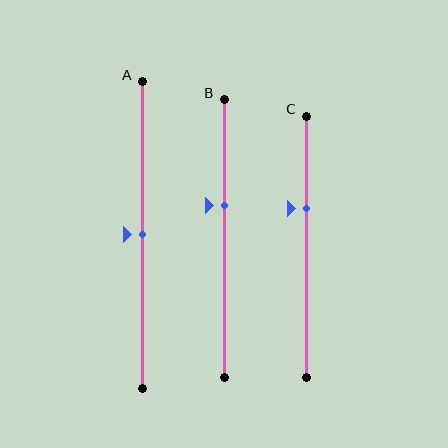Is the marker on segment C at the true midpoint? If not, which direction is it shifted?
No, the marker on segment C is shifted upward by about 15% of the segment length.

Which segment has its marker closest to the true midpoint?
Segment A has its marker closest to the true midpoint.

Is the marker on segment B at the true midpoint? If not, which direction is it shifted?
No, the marker on segment B is shifted upward by about 12% of the segment length.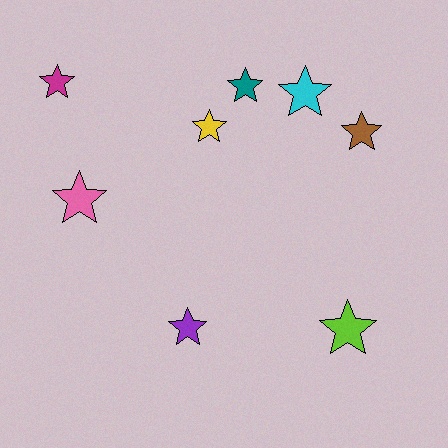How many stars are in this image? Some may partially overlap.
There are 8 stars.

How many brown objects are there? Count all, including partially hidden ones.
There is 1 brown object.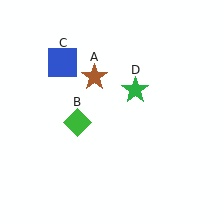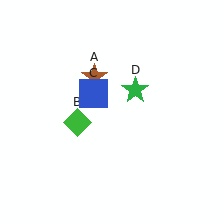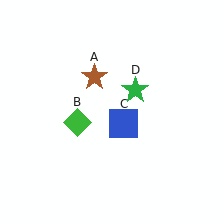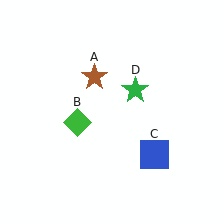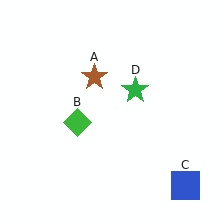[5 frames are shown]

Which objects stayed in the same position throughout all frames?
Brown star (object A) and green diamond (object B) and green star (object D) remained stationary.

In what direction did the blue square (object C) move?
The blue square (object C) moved down and to the right.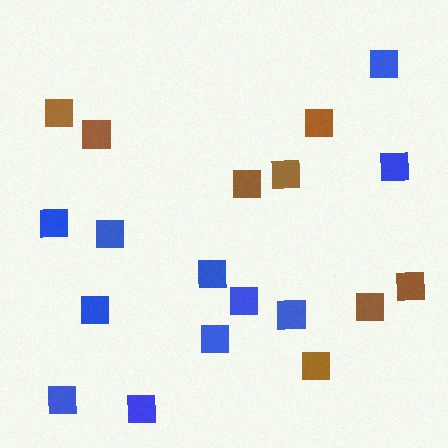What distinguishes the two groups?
There are 2 groups: one group of blue squares (11) and one group of brown squares (8).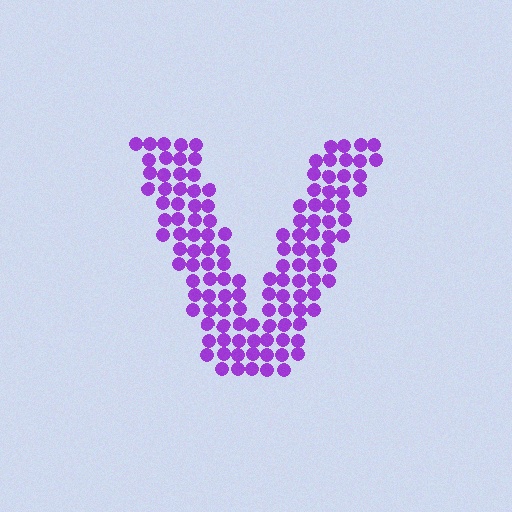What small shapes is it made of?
It is made of small circles.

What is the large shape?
The large shape is the letter V.